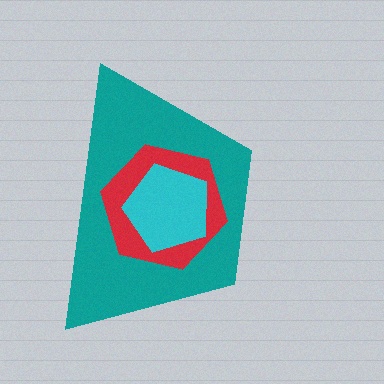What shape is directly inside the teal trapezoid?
The red hexagon.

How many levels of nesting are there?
3.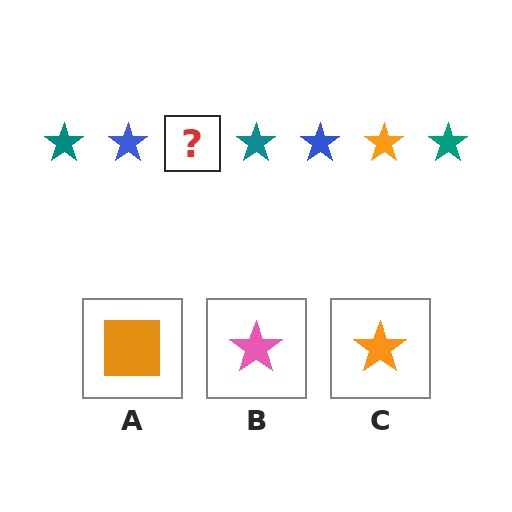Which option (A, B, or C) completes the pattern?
C.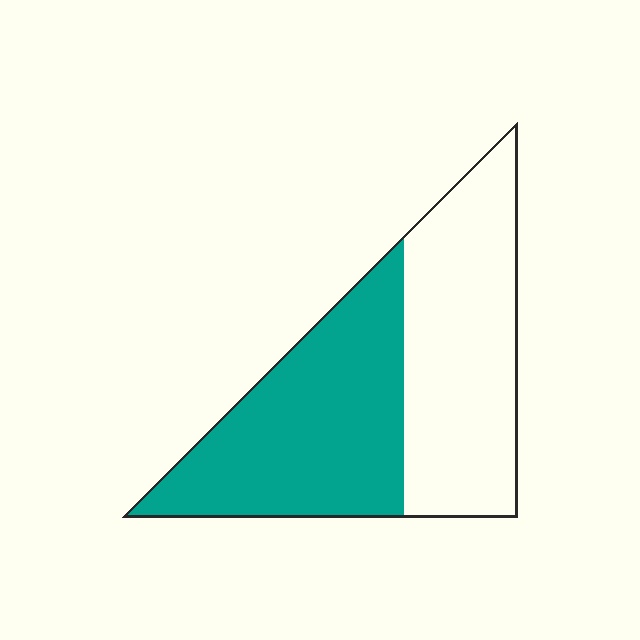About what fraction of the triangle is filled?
About one half (1/2).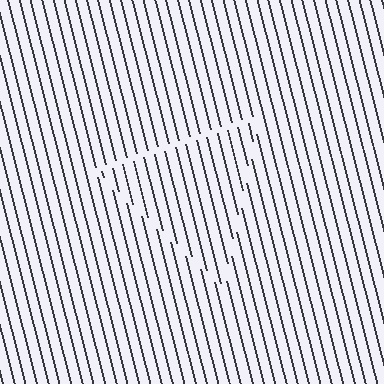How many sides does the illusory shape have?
3 sides — the line-ends trace a triangle.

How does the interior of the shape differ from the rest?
The interior of the shape contains the same grating, shifted by half a period — the contour is defined by the phase discontinuity where line-ends from the inner and outer gratings abut.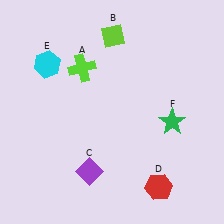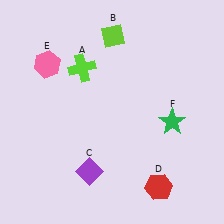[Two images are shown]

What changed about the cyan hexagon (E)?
In Image 1, E is cyan. In Image 2, it changed to pink.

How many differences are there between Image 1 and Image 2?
There is 1 difference between the two images.